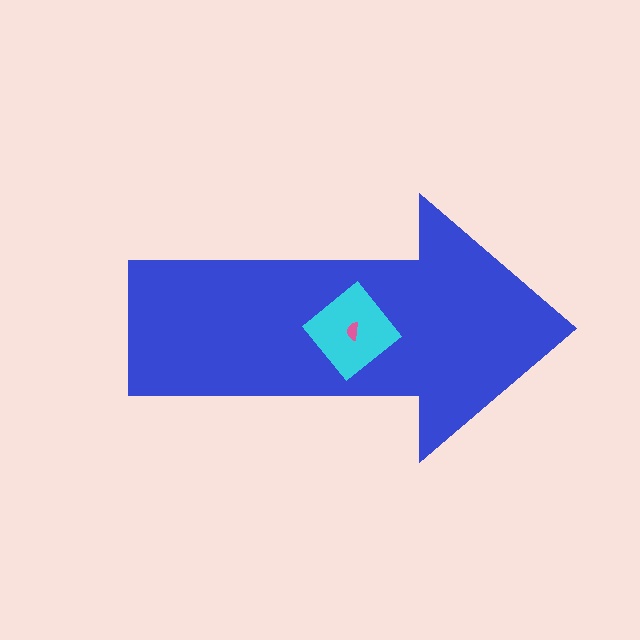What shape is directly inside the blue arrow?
The cyan diamond.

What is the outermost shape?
The blue arrow.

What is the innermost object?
The pink semicircle.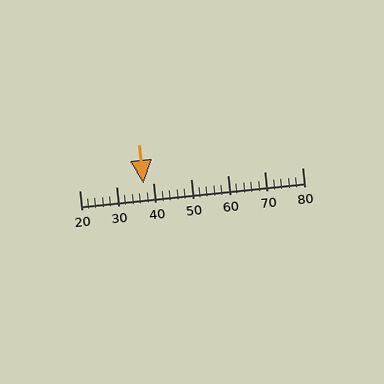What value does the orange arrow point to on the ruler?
The orange arrow points to approximately 37.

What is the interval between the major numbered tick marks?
The major tick marks are spaced 10 units apart.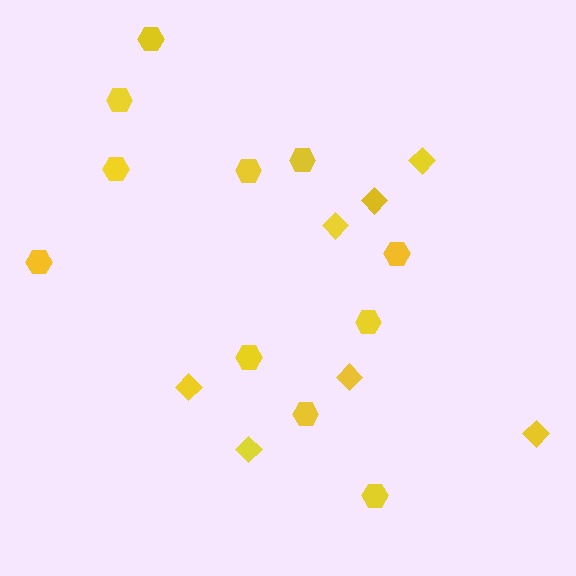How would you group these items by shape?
There are 2 groups: one group of diamonds (7) and one group of hexagons (11).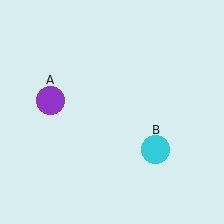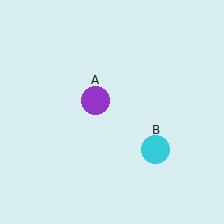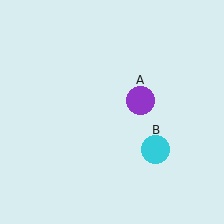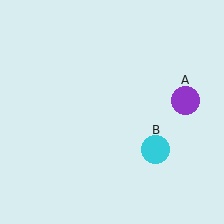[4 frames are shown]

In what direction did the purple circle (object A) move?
The purple circle (object A) moved right.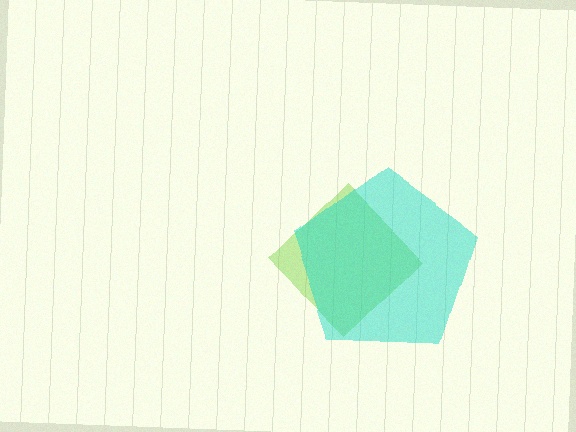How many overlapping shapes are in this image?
There are 2 overlapping shapes in the image.